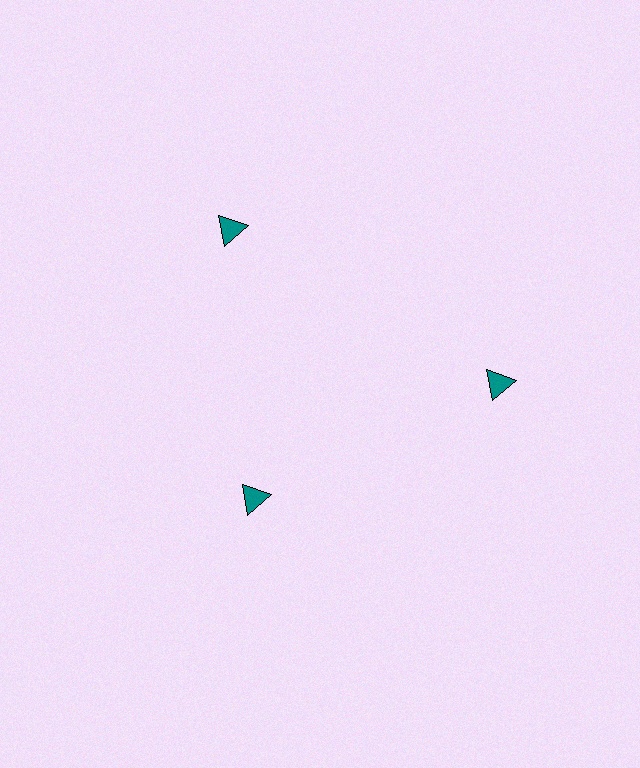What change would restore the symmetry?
The symmetry would be restored by moving it outward, back onto the ring so that all 3 triangles sit at equal angles and equal distance from the center.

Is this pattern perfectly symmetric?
No. The 3 teal triangles are arranged in a ring, but one element near the 7 o'clock position is pulled inward toward the center, breaking the 3-fold rotational symmetry.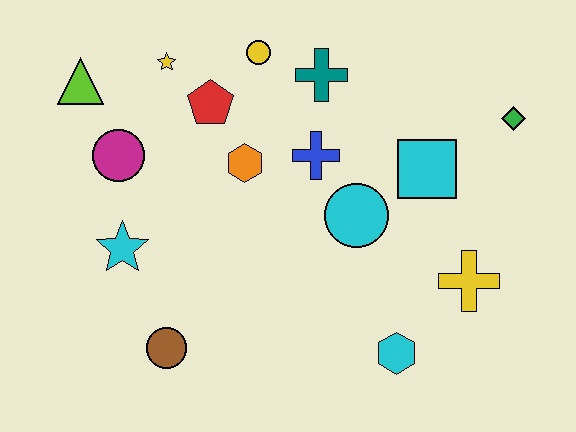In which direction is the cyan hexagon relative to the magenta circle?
The cyan hexagon is to the right of the magenta circle.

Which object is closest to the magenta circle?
The lime triangle is closest to the magenta circle.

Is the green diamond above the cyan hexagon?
Yes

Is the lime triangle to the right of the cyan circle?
No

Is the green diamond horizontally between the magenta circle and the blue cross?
No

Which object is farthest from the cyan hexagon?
The lime triangle is farthest from the cyan hexagon.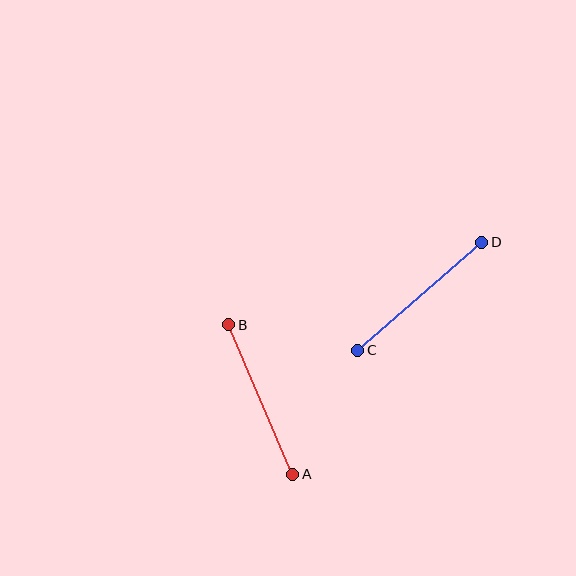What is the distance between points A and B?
The distance is approximately 163 pixels.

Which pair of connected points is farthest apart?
Points C and D are farthest apart.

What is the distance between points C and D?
The distance is approximately 164 pixels.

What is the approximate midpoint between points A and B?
The midpoint is at approximately (261, 400) pixels.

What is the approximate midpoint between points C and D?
The midpoint is at approximately (420, 296) pixels.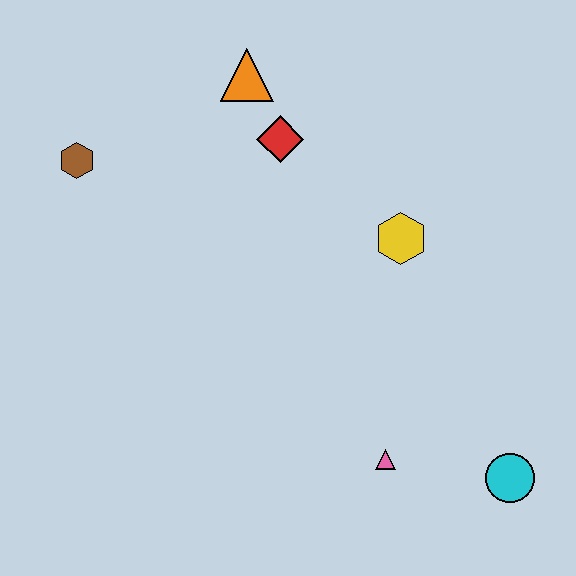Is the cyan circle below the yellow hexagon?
Yes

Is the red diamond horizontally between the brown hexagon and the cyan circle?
Yes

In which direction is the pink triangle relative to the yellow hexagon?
The pink triangle is below the yellow hexagon.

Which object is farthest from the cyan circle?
The brown hexagon is farthest from the cyan circle.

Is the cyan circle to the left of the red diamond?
No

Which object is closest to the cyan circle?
The pink triangle is closest to the cyan circle.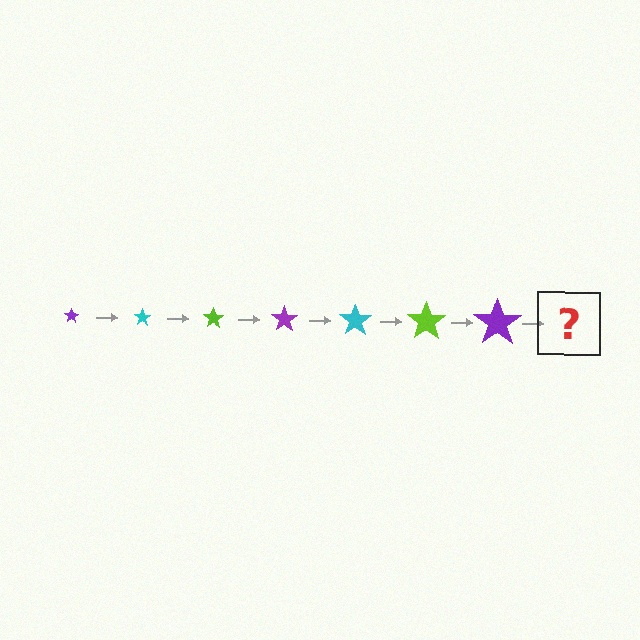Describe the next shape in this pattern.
It should be a cyan star, larger than the previous one.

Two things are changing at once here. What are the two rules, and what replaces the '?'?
The two rules are that the star grows larger each step and the color cycles through purple, cyan, and lime. The '?' should be a cyan star, larger than the previous one.